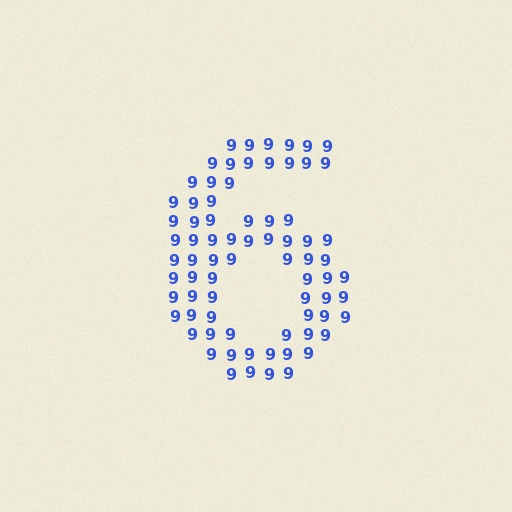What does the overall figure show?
The overall figure shows the digit 6.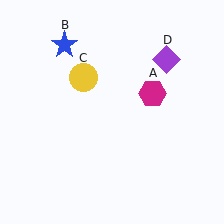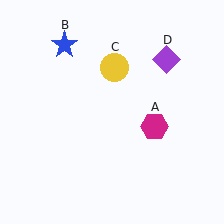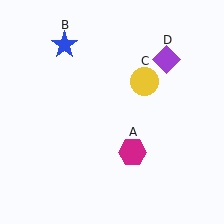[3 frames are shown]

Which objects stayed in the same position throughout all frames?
Blue star (object B) and purple diamond (object D) remained stationary.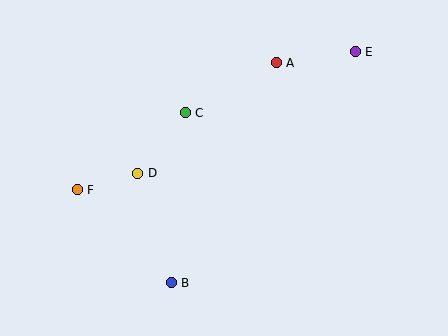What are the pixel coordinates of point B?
Point B is at (171, 283).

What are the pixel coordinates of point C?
Point C is at (185, 113).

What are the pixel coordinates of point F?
Point F is at (77, 190).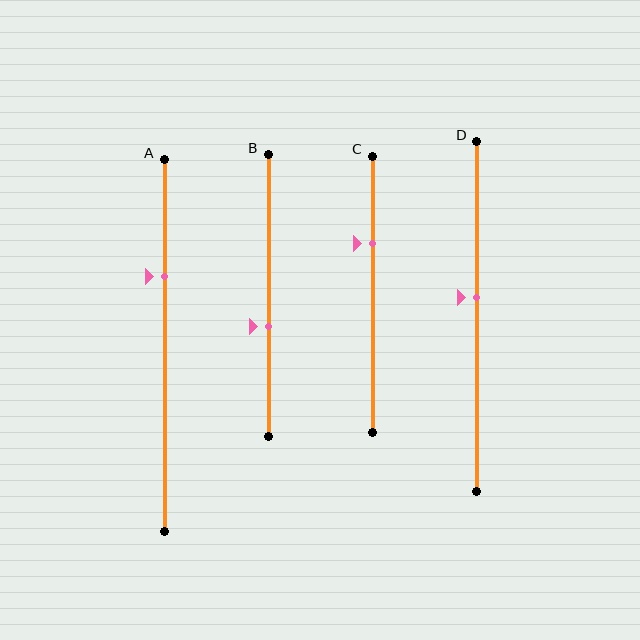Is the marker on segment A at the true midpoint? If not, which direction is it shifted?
No, the marker on segment A is shifted upward by about 19% of the segment length.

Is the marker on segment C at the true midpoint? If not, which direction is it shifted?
No, the marker on segment C is shifted upward by about 18% of the segment length.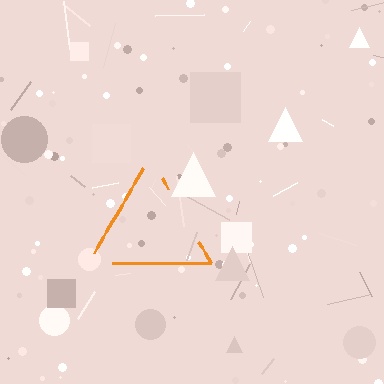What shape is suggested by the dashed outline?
The dashed outline suggests a triangle.